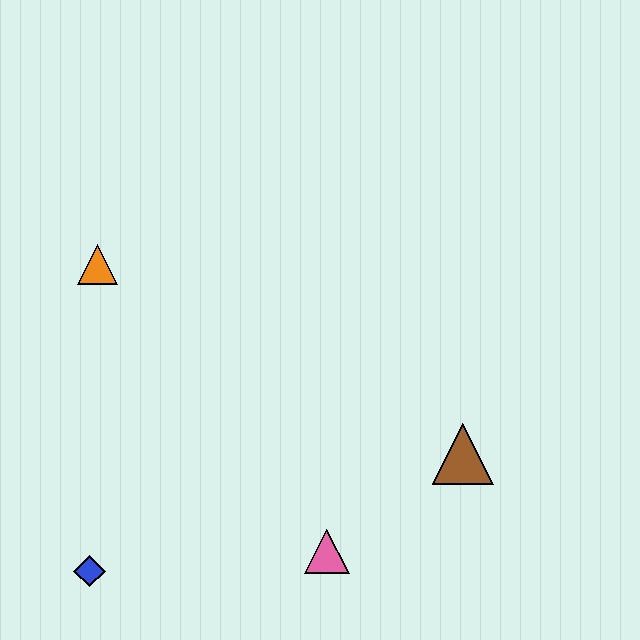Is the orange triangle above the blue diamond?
Yes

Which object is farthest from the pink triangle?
The orange triangle is farthest from the pink triangle.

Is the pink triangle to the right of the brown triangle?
No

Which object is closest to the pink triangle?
The brown triangle is closest to the pink triangle.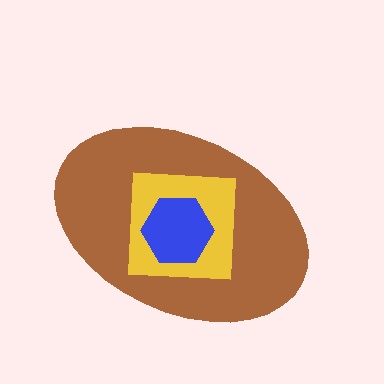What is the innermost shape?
The blue hexagon.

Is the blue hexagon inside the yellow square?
Yes.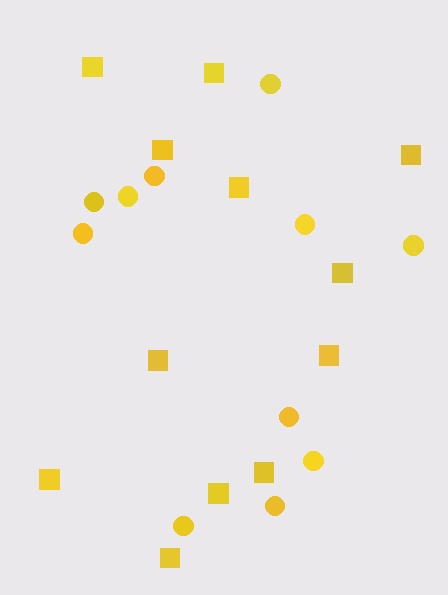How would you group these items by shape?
There are 2 groups: one group of squares (12) and one group of circles (11).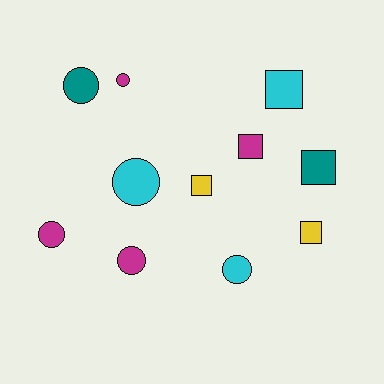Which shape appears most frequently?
Circle, with 6 objects.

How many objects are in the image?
There are 11 objects.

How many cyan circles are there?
There are 2 cyan circles.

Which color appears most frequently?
Magenta, with 4 objects.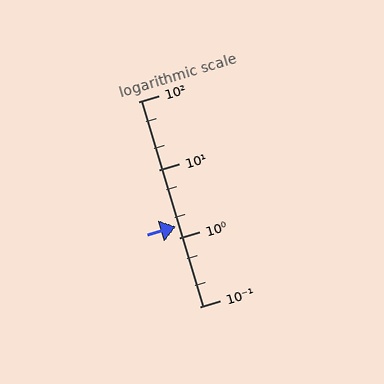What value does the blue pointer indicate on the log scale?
The pointer indicates approximately 1.5.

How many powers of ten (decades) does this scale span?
The scale spans 3 decades, from 0.1 to 100.